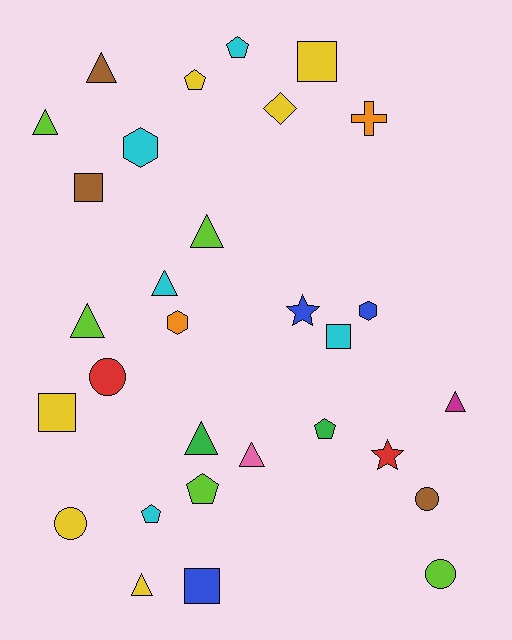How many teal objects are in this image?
There are no teal objects.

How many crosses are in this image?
There is 1 cross.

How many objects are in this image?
There are 30 objects.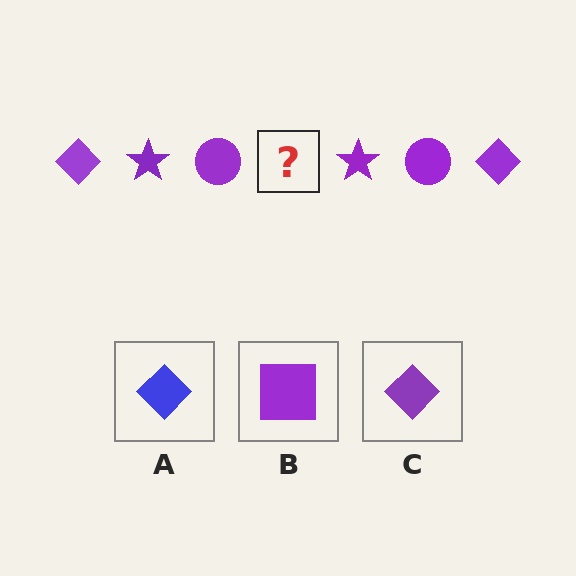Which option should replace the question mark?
Option C.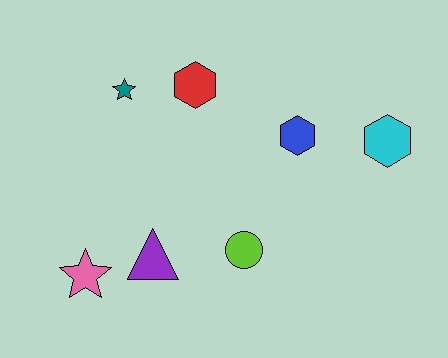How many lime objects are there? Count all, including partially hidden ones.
There is 1 lime object.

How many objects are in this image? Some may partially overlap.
There are 7 objects.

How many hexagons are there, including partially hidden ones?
There are 3 hexagons.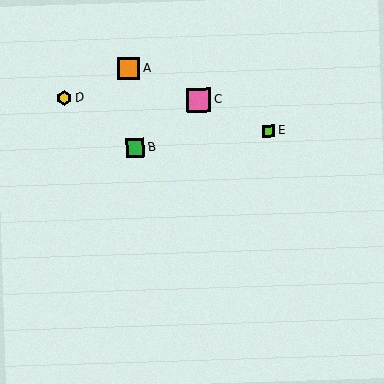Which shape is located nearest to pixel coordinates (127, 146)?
The green square (labeled B) at (135, 148) is nearest to that location.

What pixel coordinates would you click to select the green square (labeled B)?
Click at (135, 148) to select the green square B.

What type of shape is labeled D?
Shape D is a yellow hexagon.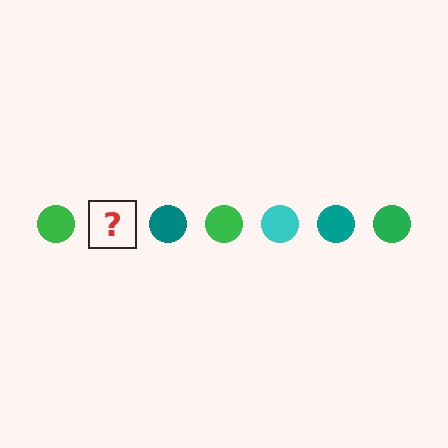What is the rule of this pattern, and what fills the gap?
The rule is that the pattern cycles through green, cyan, teal circles. The gap should be filled with a cyan circle.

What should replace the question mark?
The question mark should be replaced with a cyan circle.